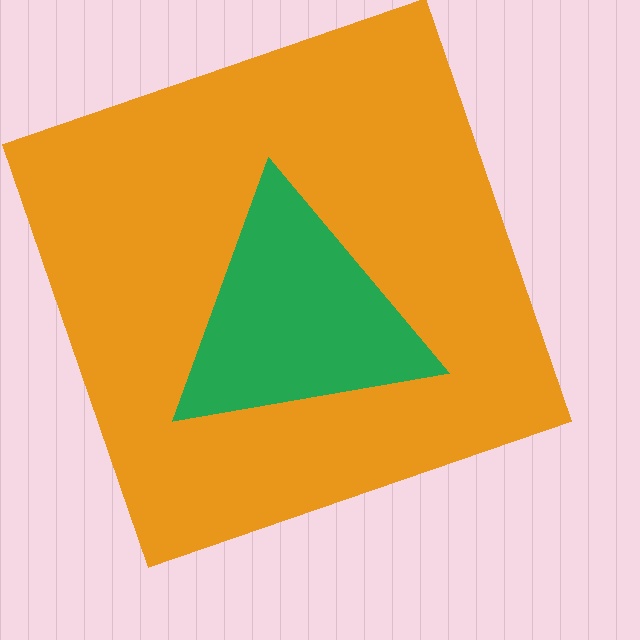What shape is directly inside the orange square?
The green triangle.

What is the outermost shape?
The orange square.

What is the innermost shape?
The green triangle.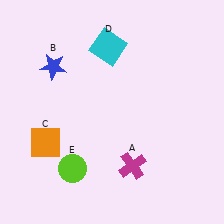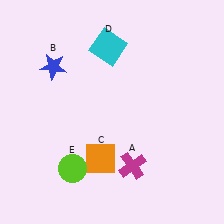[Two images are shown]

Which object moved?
The orange square (C) moved right.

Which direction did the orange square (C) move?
The orange square (C) moved right.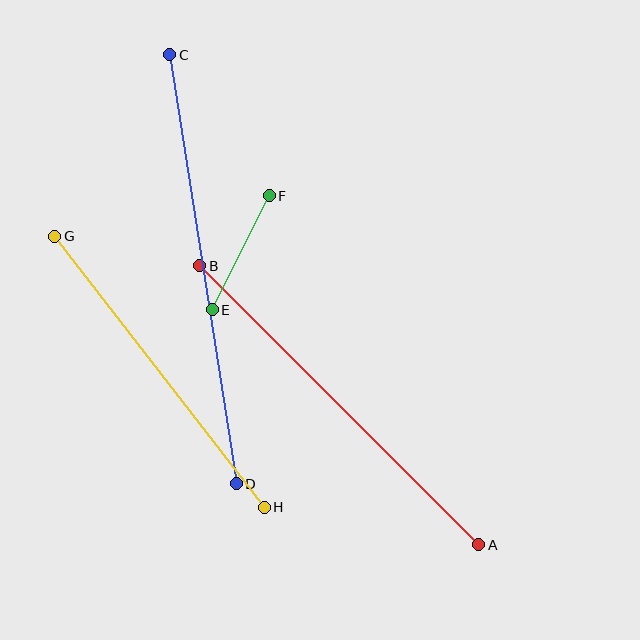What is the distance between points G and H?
The distance is approximately 343 pixels.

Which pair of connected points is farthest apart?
Points C and D are farthest apart.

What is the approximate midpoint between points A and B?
The midpoint is at approximately (339, 405) pixels.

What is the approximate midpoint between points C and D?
The midpoint is at approximately (203, 269) pixels.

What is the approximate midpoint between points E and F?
The midpoint is at approximately (241, 253) pixels.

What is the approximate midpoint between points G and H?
The midpoint is at approximately (160, 372) pixels.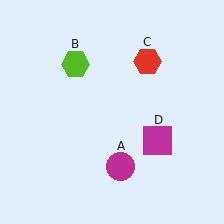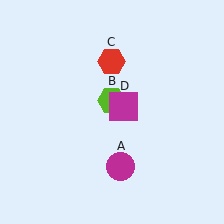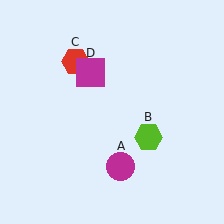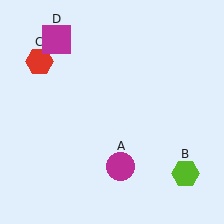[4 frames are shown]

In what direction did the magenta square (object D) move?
The magenta square (object D) moved up and to the left.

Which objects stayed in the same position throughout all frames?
Magenta circle (object A) remained stationary.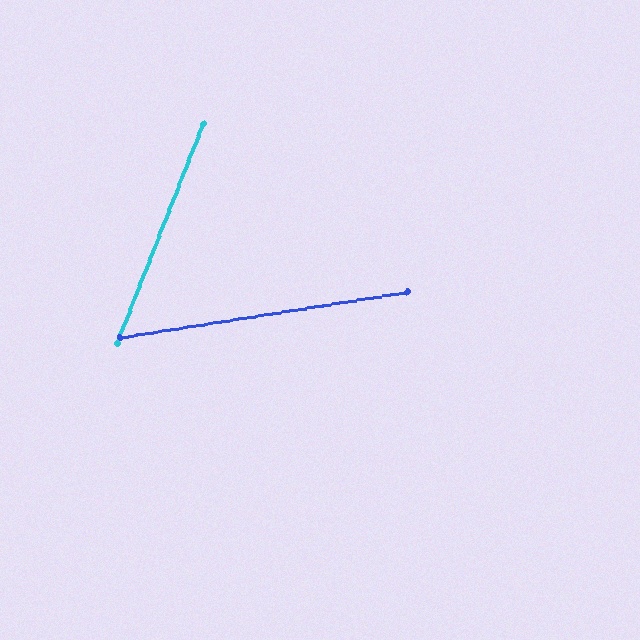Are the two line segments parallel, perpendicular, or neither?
Neither parallel nor perpendicular — they differ by about 60°.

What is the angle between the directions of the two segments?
Approximately 60 degrees.